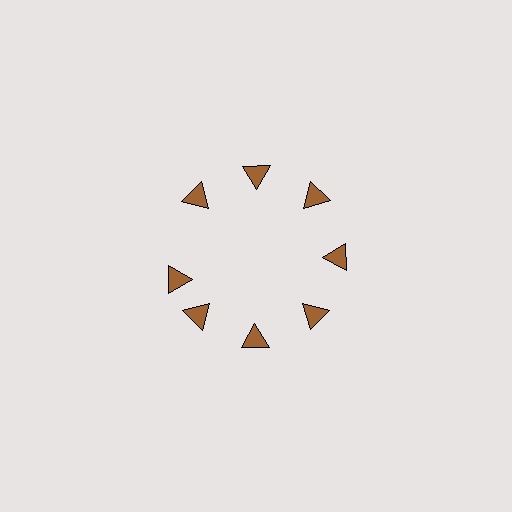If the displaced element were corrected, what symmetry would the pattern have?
It would have 8-fold rotational symmetry — the pattern would map onto itself every 45 degrees.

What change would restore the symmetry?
The symmetry would be restored by rotating it back into even spacing with its neighbors so that all 8 triangles sit at equal angles and equal distance from the center.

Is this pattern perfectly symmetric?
No. The 8 brown triangles are arranged in a ring, but one element near the 9 o'clock position is rotated out of alignment along the ring, breaking the 8-fold rotational symmetry.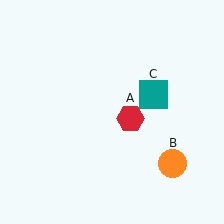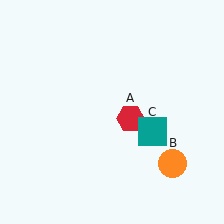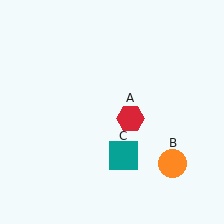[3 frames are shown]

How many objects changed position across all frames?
1 object changed position: teal square (object C).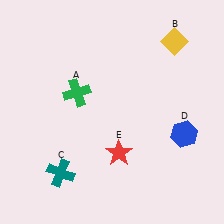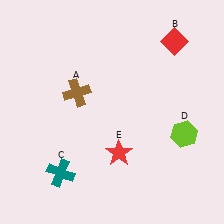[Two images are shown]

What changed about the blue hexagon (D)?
In Image 1, D is blue. In Image 2, it changed to lime.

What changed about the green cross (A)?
In Image 1, A is green. In Image 2, it changed to brown.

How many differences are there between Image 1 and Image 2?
There are 3 differences between the two images.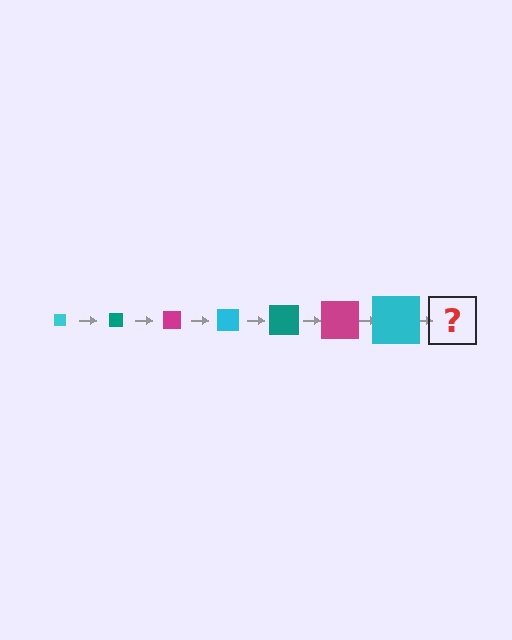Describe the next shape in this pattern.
It should be a teal square, larger than the previous one.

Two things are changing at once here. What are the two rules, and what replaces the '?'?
The two rules are that the square grows larger each step and the color cycles through cyan, teal, and magenta. The '?' should be a teal square, larger than the previous one.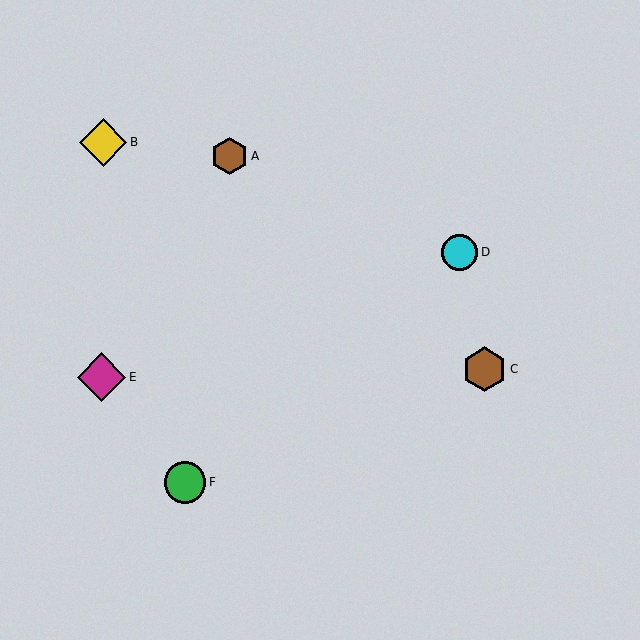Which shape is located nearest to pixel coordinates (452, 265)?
The cyan circle (labeled D) at (460, 252) is nearest to that location.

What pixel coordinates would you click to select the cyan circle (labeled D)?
Click at (460, 252) to select the cyan circle D.